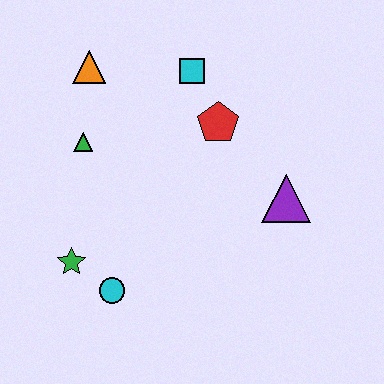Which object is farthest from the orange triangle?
The purple triangle is farthest from the orange triangle.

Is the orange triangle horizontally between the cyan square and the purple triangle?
No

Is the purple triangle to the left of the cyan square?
No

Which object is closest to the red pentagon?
The cyan square is closest to the red pentagon.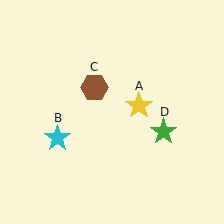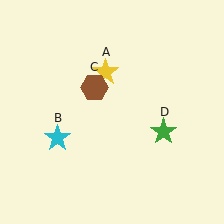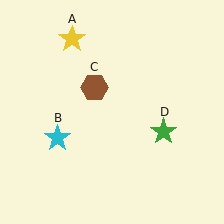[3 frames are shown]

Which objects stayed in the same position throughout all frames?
Cyan star (object B) and brown hexagon (object C) and green star (object D) remained stationary.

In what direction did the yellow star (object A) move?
The yellow star (object A) moved up and to the left.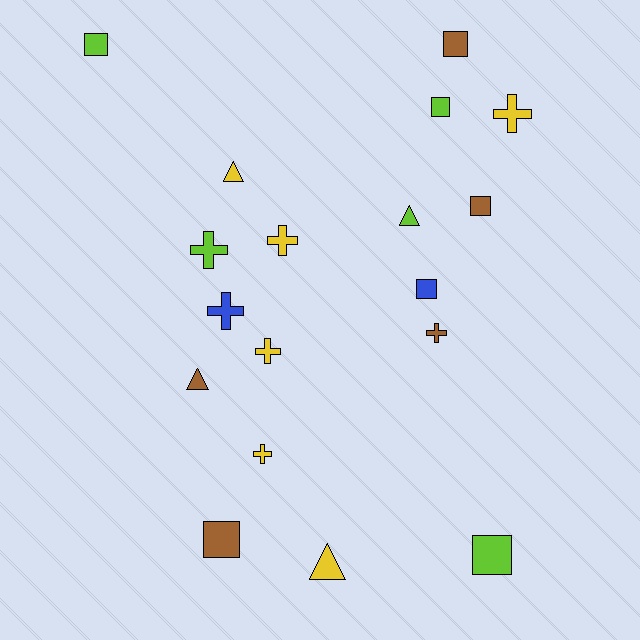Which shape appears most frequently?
Cross, with 7 objects.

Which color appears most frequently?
Yellow, with 6 objects.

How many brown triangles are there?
There is 1 brown triangle.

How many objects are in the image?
There are 18 objects.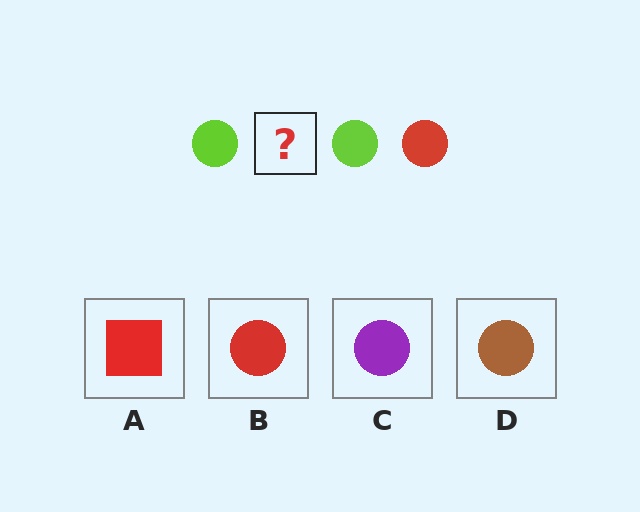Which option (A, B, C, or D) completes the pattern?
B.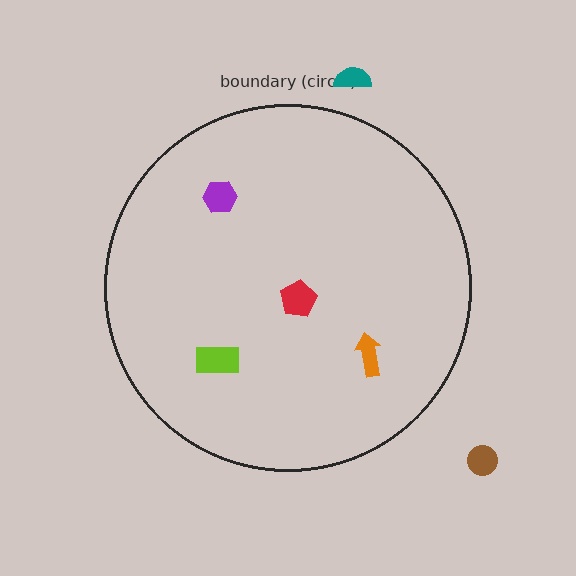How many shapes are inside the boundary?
4 inside, 2 outside.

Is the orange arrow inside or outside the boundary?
Inside.